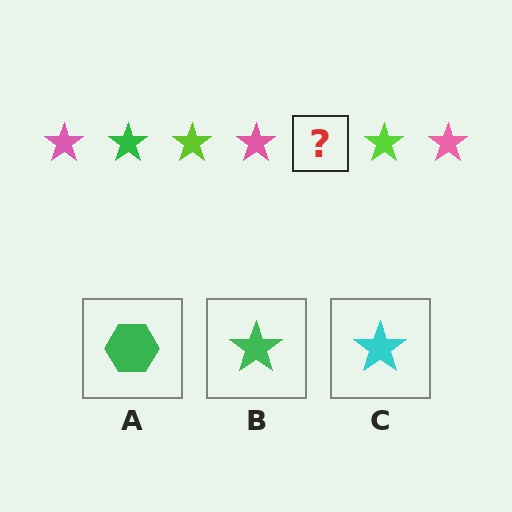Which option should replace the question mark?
Option B.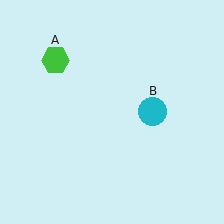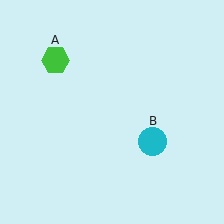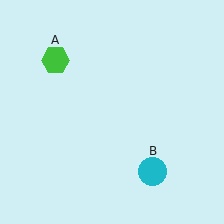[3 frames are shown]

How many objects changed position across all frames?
1 object changed position: cyan circle (object B).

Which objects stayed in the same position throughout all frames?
Green hexagon (object A) remained stationary.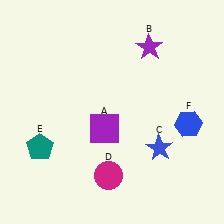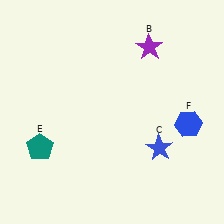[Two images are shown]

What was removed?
The magenta circle (D), the purple square (A) were removed in Image 2.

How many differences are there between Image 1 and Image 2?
There are 2 differences between the two images.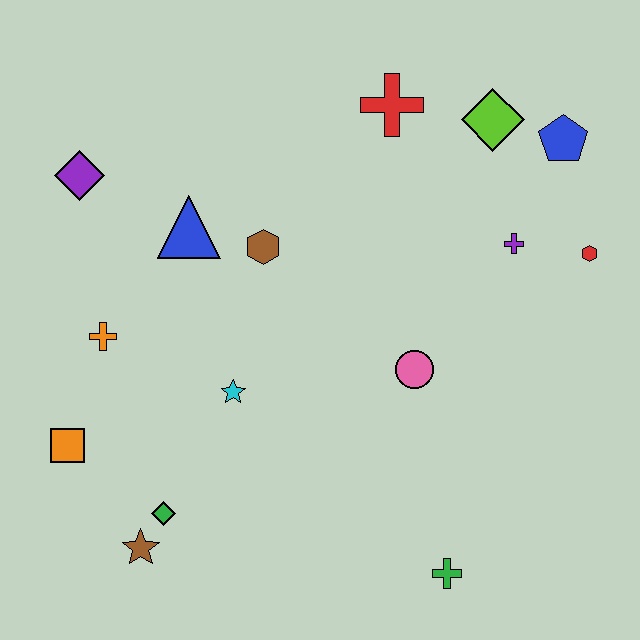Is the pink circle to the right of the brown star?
Yes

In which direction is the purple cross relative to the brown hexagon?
The purple cross is to the right of the brown hexagon.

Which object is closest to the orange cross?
The orange square is closest to the orange cross.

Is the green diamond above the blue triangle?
No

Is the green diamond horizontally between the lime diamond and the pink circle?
No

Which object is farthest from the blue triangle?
The green cross is farthest from the blue triangle.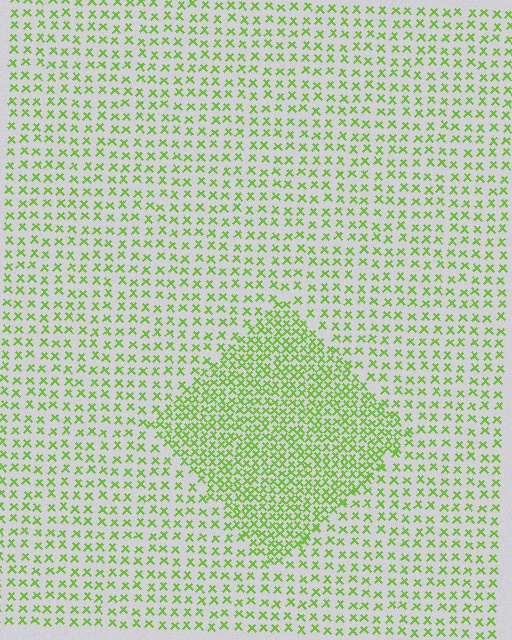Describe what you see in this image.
The image contains small lime elements arranged at two different densities. A diamond-shaped region is visible where the elements are more densely packed than the surrounding area.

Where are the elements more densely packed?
The elements are more densely packed inside the diamond boundary.